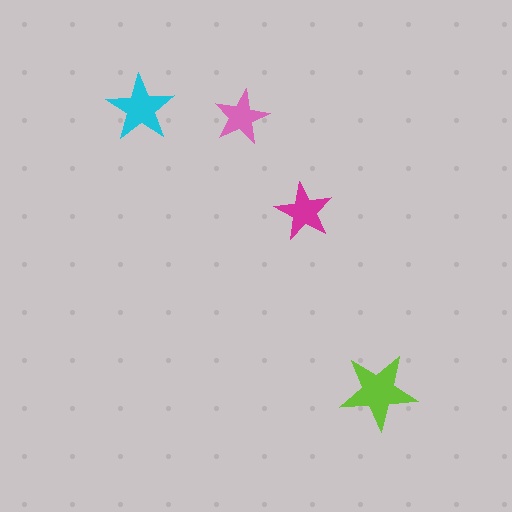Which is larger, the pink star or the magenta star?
The magenta one.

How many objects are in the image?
There are 4 objects in the image.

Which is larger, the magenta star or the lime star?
The lime one.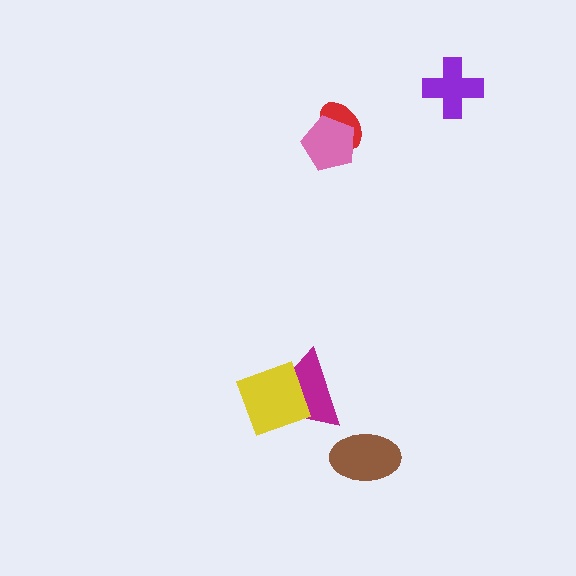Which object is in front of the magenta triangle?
The yellow square is in front of the magenta triangle.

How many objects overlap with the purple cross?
0 objects overlap with the purple cross.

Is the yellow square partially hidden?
No, no other shape covers it.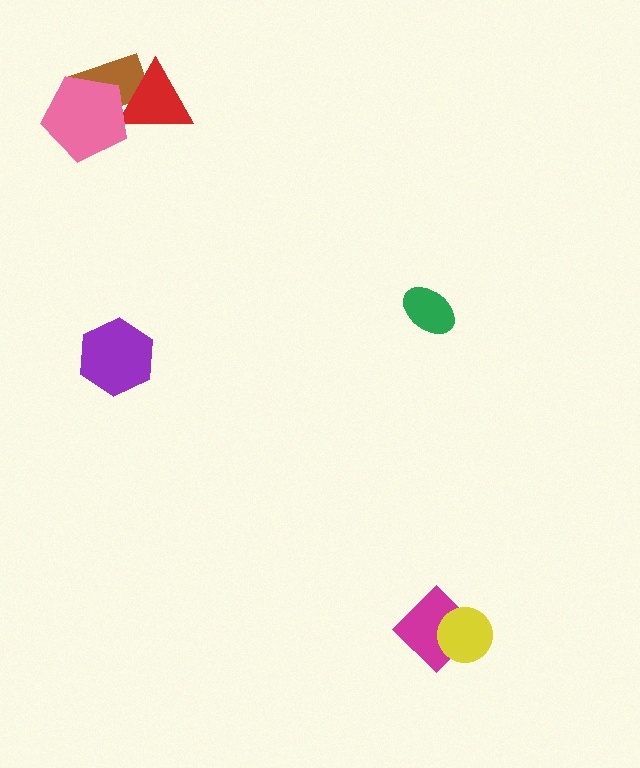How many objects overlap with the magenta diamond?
1 object overlaps with the magenta diamond.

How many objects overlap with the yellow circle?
1 object overlaps with the yellow circle.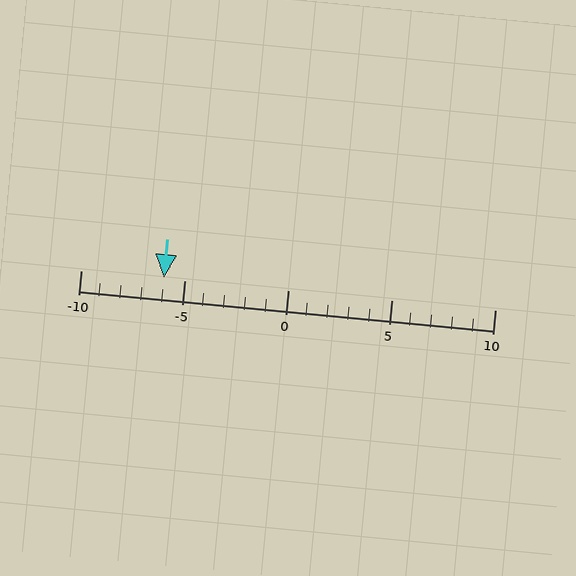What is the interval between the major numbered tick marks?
The major tick marks are spaced 5 units apart.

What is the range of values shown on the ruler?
The ruler shows values from -10 to 10.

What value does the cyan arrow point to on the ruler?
The cyan arrow points to approximately -6.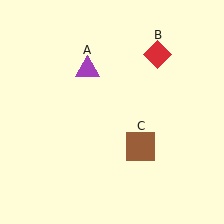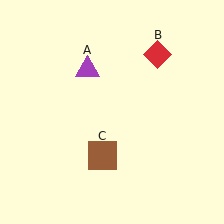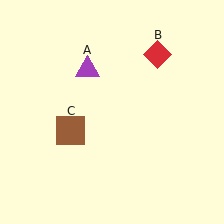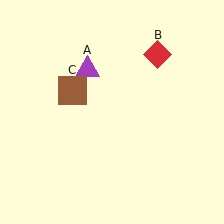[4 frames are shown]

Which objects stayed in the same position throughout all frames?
Purple triangle (object A) and red diamond (object B) remained stationary.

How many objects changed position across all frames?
1 object changed position: brown square (object C).